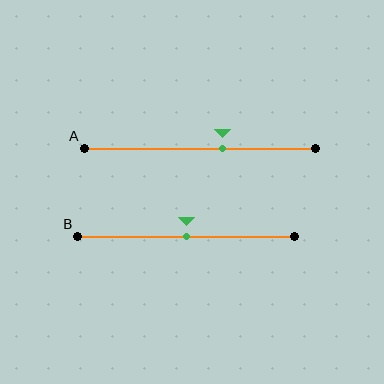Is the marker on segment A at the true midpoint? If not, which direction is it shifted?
No, the marker on segment A is shifted to the right by about 10% of the segment length.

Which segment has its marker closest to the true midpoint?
Segment B has its marker closest to the true midpoint.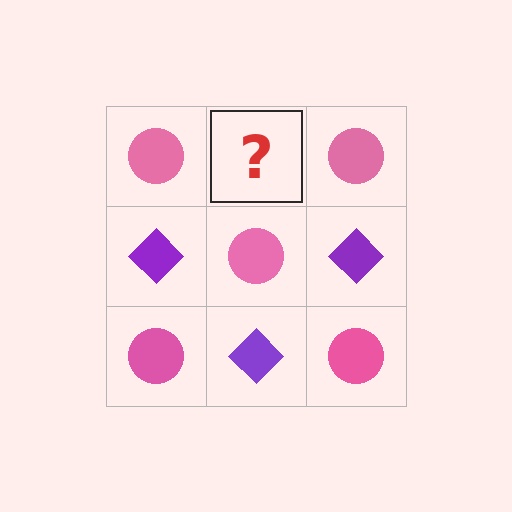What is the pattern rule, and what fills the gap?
The rule is that it alternates pink circle and purple diamond in a checkerboard pattern. The gap should be filled with a purple diamond.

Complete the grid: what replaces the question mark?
The question mark should be replaced with a purple diamond.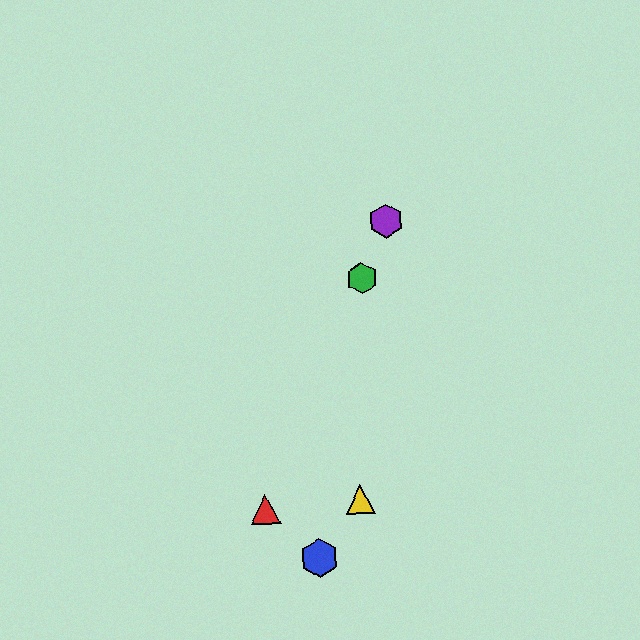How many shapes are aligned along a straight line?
3 shapes (the red triangle, the green hexagon, the purple hexagon) are aligned along a straight line.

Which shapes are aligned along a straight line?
The red triangle, the green hexagon, the purple hexagon are aligned along a straight line.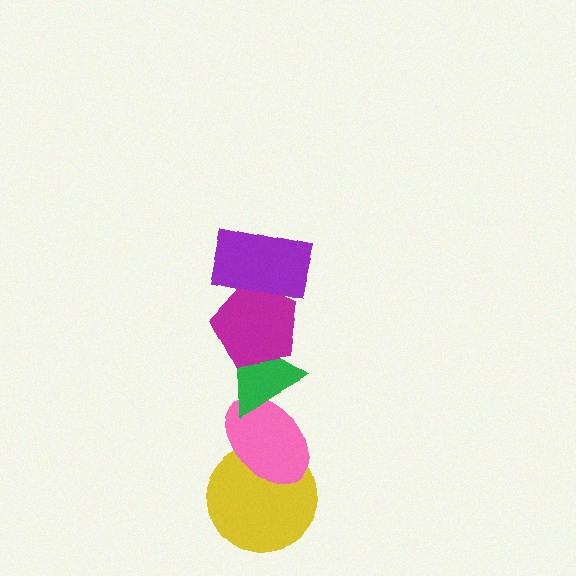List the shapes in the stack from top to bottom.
From top to bottom: the purple rectangle, the magenta pentagon, the green triangle, the pink ellipse, the yellow circle.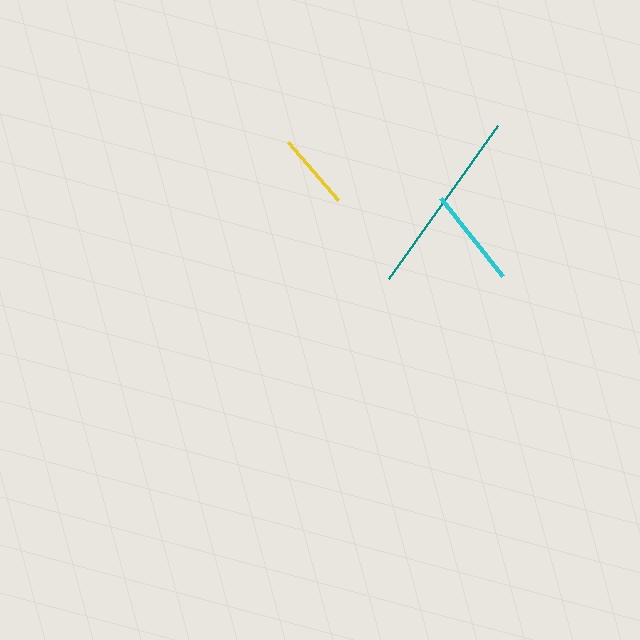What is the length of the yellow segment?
The yellow segment is approximately 77 pixels long.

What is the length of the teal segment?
The teal segment is approximately 188 pixels long.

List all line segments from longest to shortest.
From longest to shortest: teal, cyan, yellow.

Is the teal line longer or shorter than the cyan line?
The teal line is longer than the cyan line.